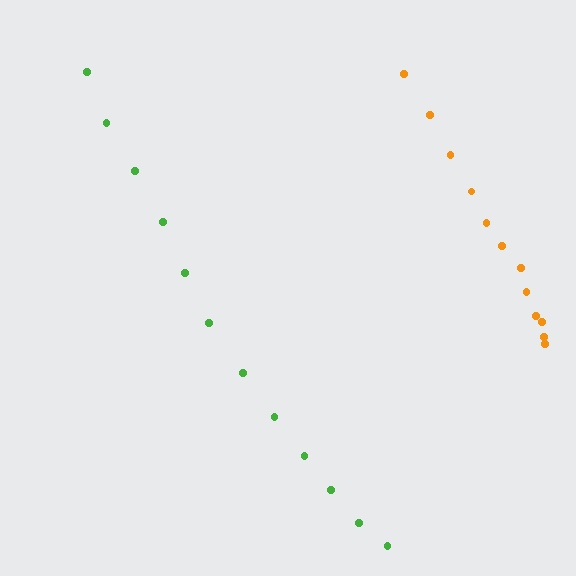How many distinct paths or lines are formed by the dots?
There are 2 distinct paths.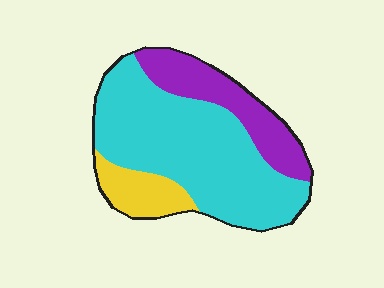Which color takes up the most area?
Cyan, at roughly 65%.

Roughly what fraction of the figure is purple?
Purple takes up about one quarter (1/4) of the figure.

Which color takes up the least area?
Yellow, at roughly 15%.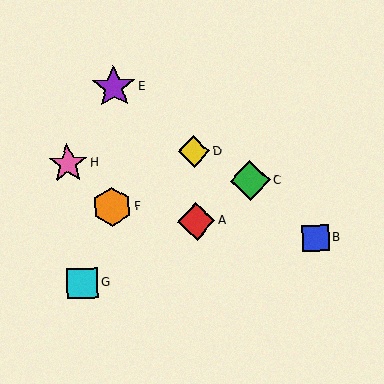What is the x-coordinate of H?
Object H is at x≈68.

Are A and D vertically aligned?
Yes, both are at x≈196.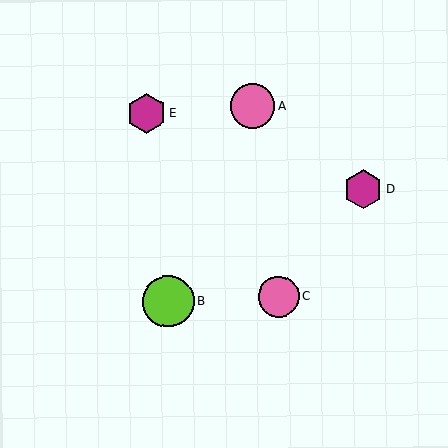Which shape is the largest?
The lime circle (labeled B) is the largest.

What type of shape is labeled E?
Shape E is a magenta hexagon.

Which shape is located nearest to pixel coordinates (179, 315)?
The lime circle (labeled B) at (168, 301) is nearest to that location.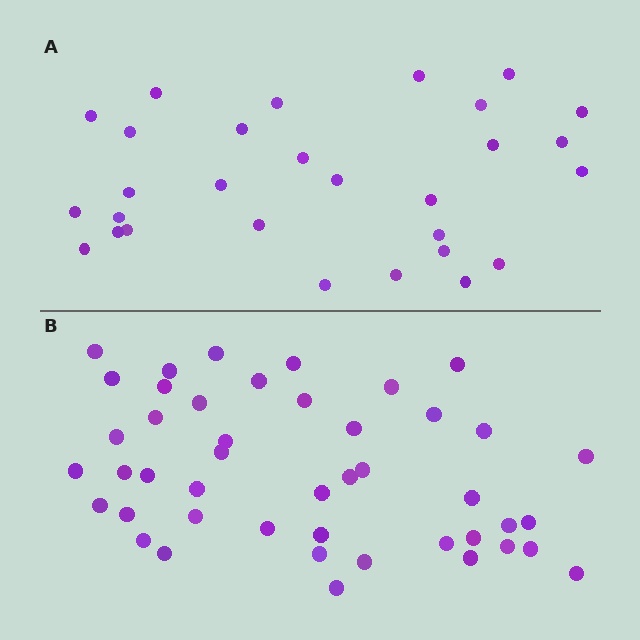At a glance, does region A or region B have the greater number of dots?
Region B (the bottom region) has more dots.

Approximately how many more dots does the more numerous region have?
Region B has approximately 15 more dots than region A.